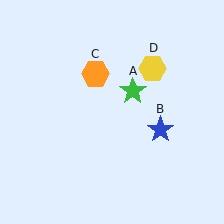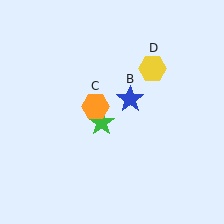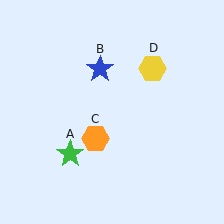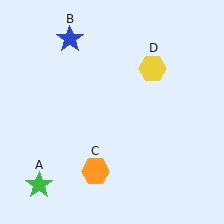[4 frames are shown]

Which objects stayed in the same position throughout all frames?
Yellow hexagon (object D) remained stationary.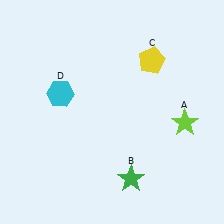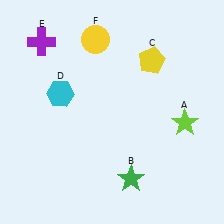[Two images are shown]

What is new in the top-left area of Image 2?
A yellow circle (F) was added in the top-left area of Image 2.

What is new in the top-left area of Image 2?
A purple cross (E) was added in the top-left area of Image 2.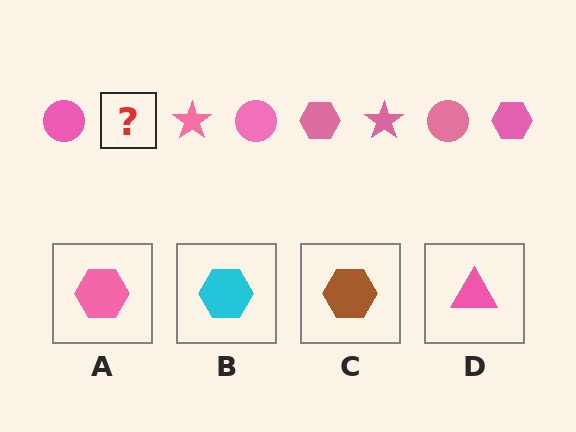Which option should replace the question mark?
Option A.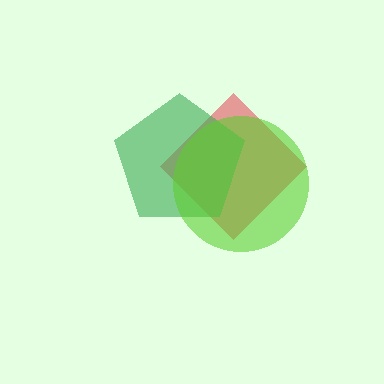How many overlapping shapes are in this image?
There are 3 overlapping shapes in the image.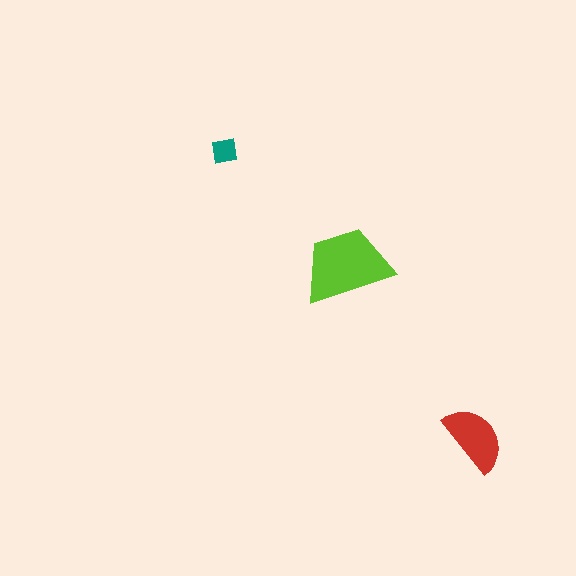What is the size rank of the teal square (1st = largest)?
3rd.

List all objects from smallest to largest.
The teal square, the red semicircle, the lime trapezoid.